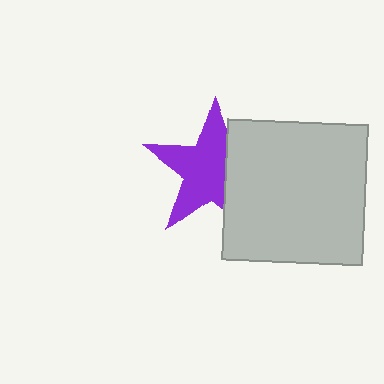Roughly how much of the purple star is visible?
Most of it is visible (roughly 66%).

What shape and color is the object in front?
The object in front is a light gray square.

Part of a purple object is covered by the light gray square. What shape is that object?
It is a star.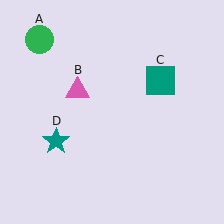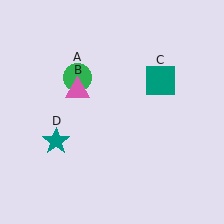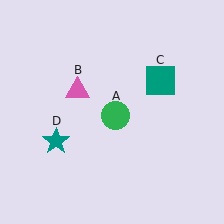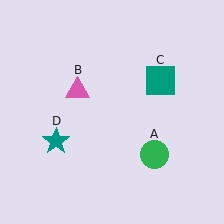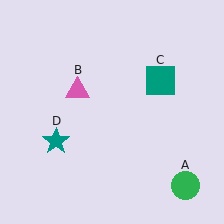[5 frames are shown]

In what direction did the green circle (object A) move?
The green circle (object A) moved down and to the right.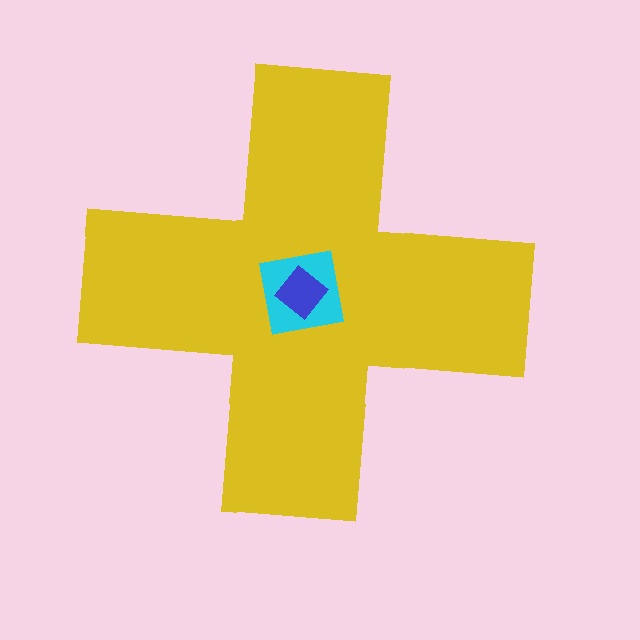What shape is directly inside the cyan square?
The blue diamond.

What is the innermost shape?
The blue diamond.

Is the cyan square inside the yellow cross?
Yes.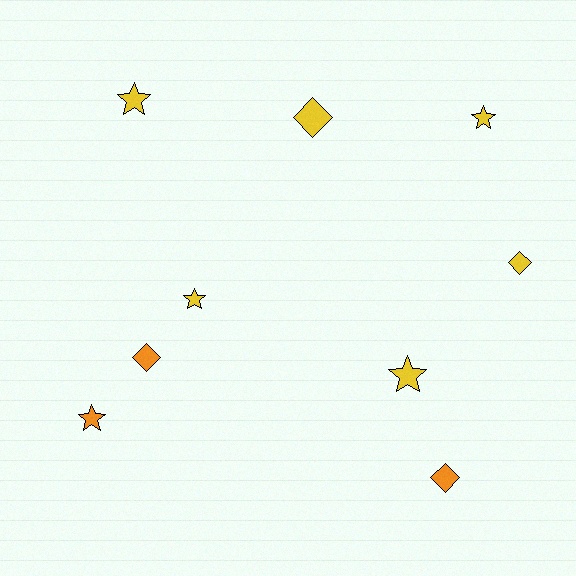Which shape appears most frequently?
Star, with 5 objects.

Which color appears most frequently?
Yellow, with 6 objects.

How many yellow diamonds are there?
There are 2 yellow diamonds.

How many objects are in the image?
There are 9 objects.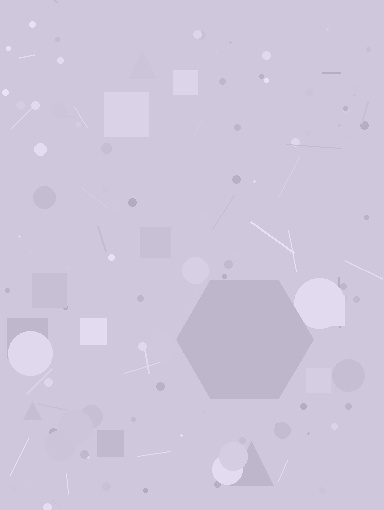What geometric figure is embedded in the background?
A hexagon is embedded in the background.